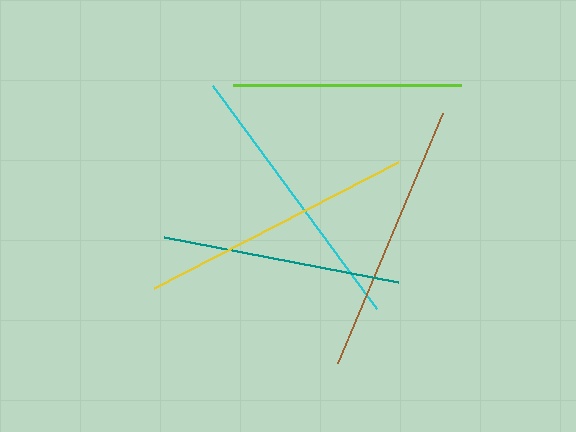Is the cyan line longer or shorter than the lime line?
The cyan line is longer than the lime line.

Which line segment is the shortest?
The lime line is the shortest at approximately 228 pixels.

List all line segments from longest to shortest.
From longest to shortest: cyan, yellow, brown, teal, lime.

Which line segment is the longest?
The cyan line is the longest at approximately 277 pixels.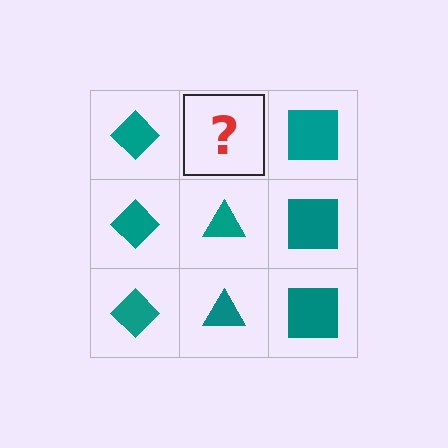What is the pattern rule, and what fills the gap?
The rule is that each column has a consistent shape. The gap should be filled with a teal triangle.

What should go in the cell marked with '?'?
The missing cell should contain a teal triangle.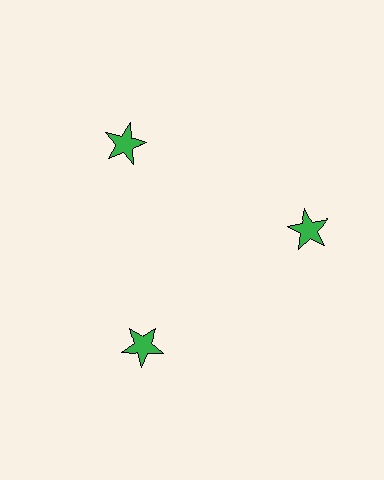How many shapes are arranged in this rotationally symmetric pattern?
There are 3 shapes, arranged in 3 groups of 1.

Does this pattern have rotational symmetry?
Yes, this pattern has 3-fold rotational symmetry. It looks the same after rotating 120 degrees around the center.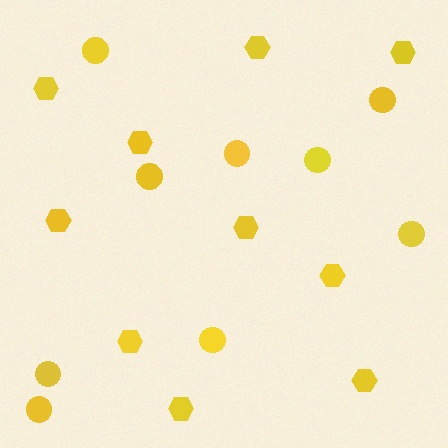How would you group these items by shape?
There are 2 groups: one group of circles (9) and one group of hexagons (10).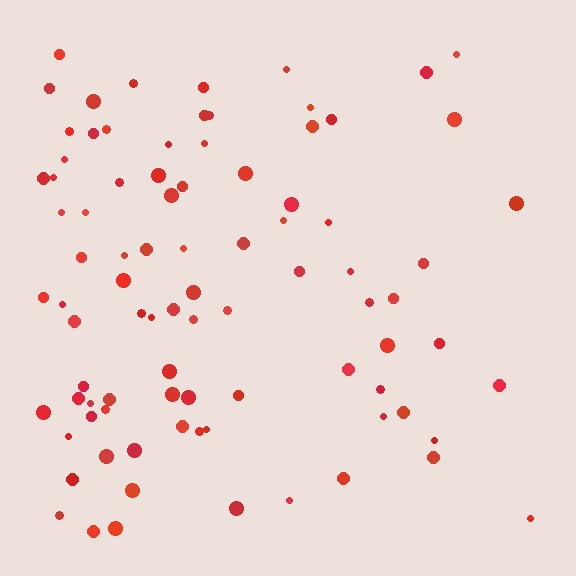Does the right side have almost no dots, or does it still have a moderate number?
Still a moderate number, just noticeably fewer than the left.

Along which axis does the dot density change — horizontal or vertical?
Horizontal.